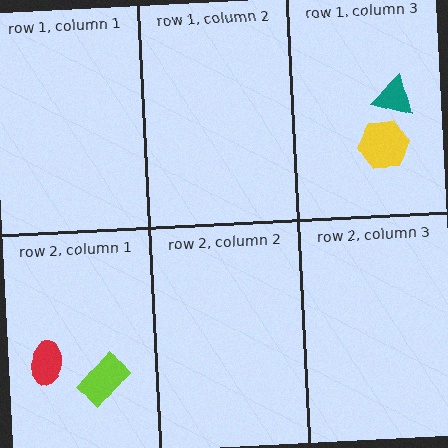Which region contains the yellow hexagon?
The row 1, column 3 region.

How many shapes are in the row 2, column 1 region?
2.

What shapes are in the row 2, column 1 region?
The lime rectangle, the red ellipse.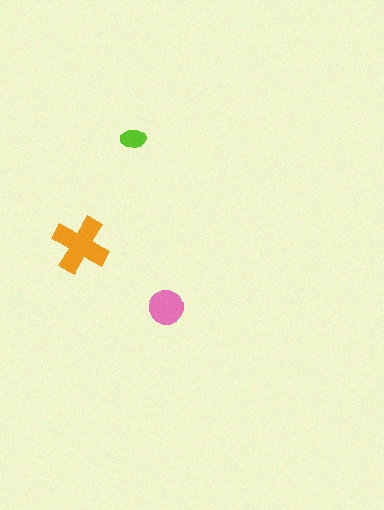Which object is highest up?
The lime ellipse is topmost.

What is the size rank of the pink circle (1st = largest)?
2nd.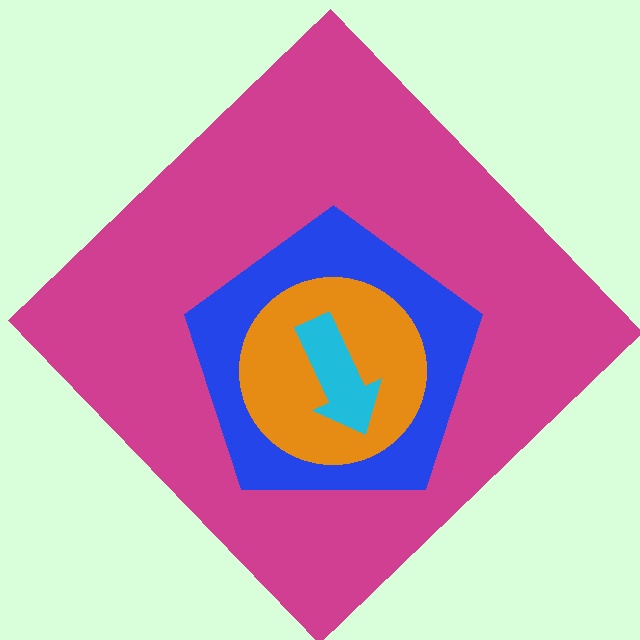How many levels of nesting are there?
4.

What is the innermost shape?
The cyan arrow.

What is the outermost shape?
The magenta diamond.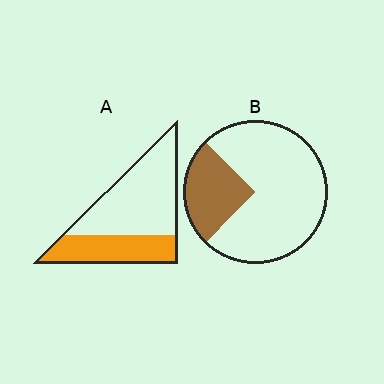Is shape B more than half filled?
No.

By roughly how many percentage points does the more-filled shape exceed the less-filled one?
By roughly 10 percentage points (A over B).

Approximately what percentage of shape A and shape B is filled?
A is approximately 35% and B is approximately 25%.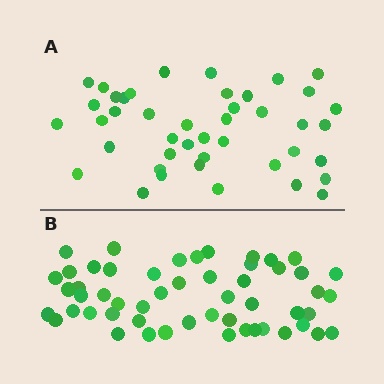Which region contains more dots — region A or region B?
Region B (the bottom region) has more dots.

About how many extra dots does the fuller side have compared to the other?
Region B has roughly 10 or so more dots than region A.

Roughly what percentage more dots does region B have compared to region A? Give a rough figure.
About 25% more.